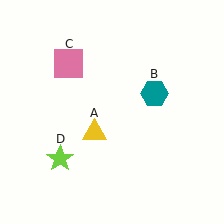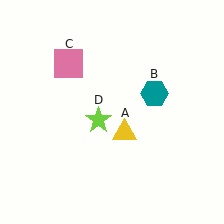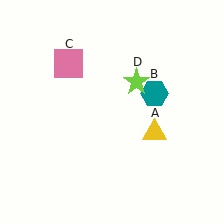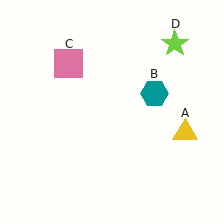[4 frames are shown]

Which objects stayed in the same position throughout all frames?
Teal hexagon (object B) and pink square (object C) remained stationary.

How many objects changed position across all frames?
2 objects changed position: yellow triangle (object A), lime star (object D).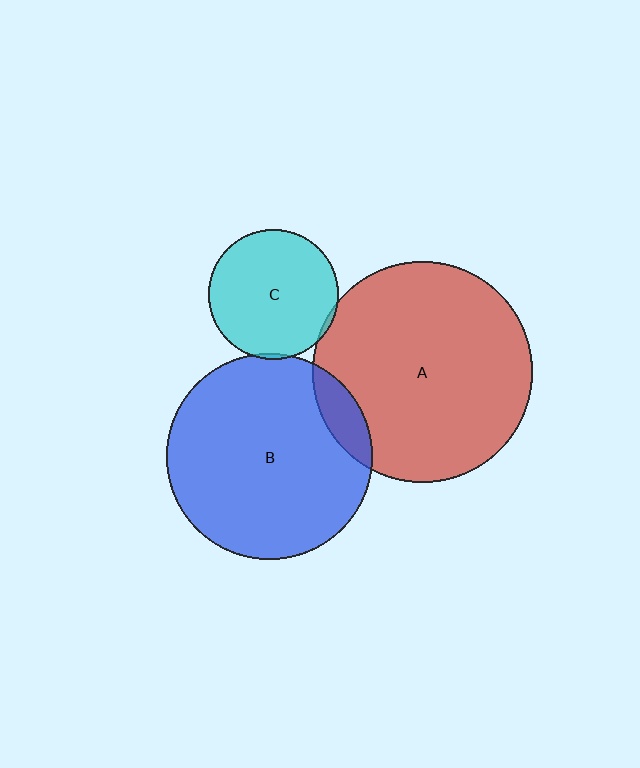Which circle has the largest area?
Circle A (red).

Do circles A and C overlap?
Yes.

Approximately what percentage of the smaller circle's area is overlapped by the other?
Approximately 5%.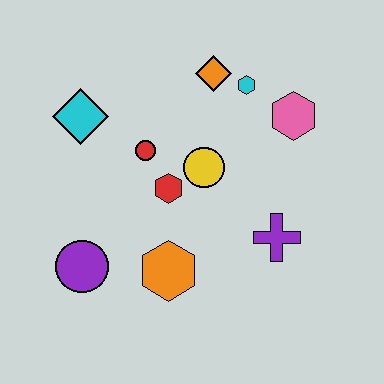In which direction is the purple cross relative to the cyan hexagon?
The purple cross is below the cyan hexagon.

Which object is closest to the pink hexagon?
The cyan hexagon is closest to the pink hexagon.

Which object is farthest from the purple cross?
The cyan diamond is farthest from the purple cross.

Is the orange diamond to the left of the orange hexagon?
No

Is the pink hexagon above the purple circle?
Yes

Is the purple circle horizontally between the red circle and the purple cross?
No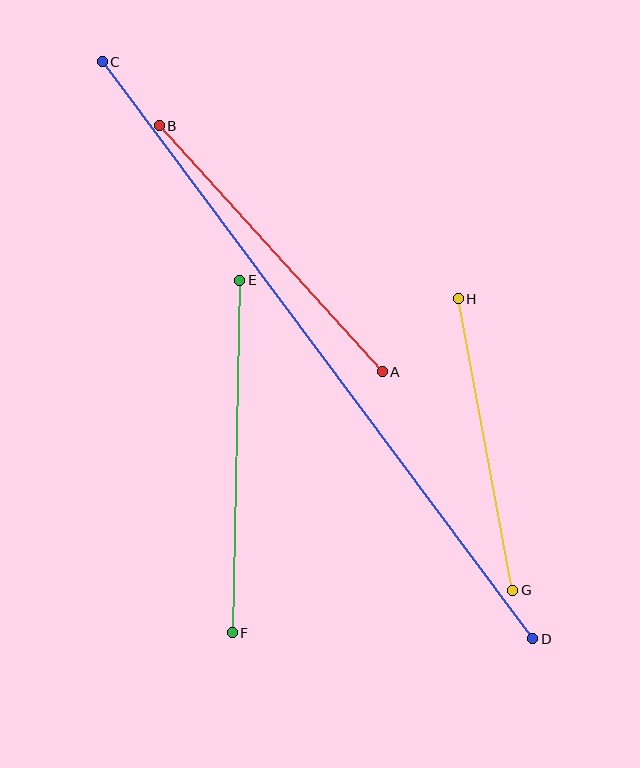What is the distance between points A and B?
The distance is approximately 332 pixels.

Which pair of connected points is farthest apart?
Points C and D are farthest apart.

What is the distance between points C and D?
The distance is approximately 720 pixels.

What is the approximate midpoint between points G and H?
The midpoint is at approximately (486, 445) pixels.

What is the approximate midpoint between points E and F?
The midpoint is at approximately (236, 457) pixels.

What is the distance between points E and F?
The distance is approximately 353 pixels.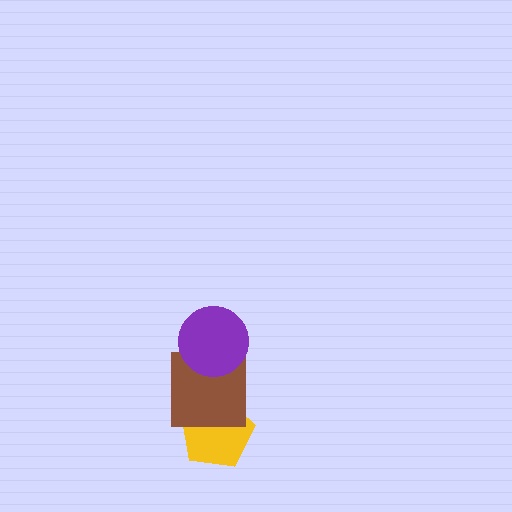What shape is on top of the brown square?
The purple circle is on top of the brown square.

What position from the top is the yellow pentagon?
The yellow pentagon is 3rd from the top.